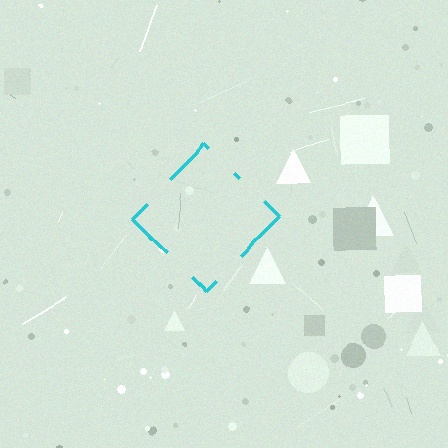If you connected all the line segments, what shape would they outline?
They would outline a diamond.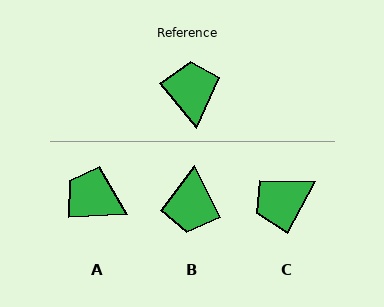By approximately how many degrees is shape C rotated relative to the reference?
Approximately 113 degrees counter-clockwise.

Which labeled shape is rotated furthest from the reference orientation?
B, about 168 degrees away.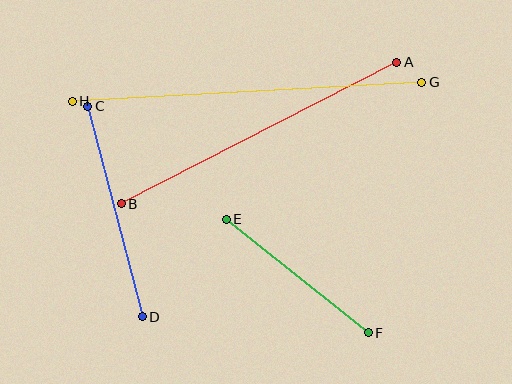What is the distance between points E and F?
The distance is approximately 182 pixels.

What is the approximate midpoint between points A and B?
The midpoint is at approximately (259, 133) pixels.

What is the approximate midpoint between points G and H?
The midpoint is at approximately (247, 92) pixels.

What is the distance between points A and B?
The distance is approximately 310 pixels.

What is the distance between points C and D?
The distance is approximately 218 pixels.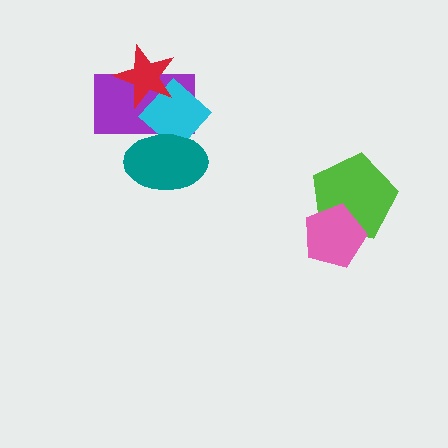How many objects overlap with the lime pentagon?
1 object overlaps with the lime pentagon.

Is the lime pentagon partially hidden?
Yes, it is partially covered by another shape.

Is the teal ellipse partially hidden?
No, no other shape covers it.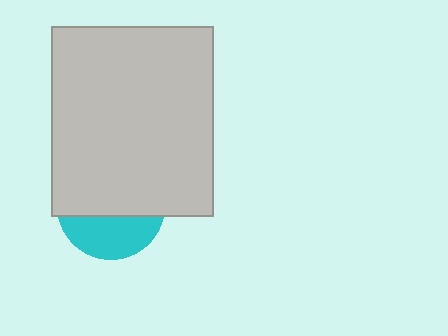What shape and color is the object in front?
The object in front is a light gray rectangle.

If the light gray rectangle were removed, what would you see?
You would see the complete cyan circle.